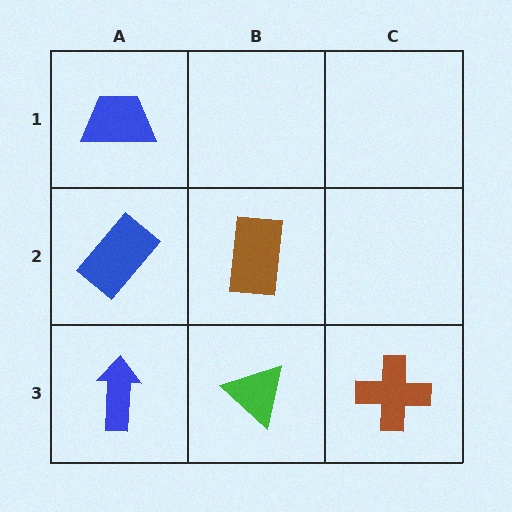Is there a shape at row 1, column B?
No, that cell is empty.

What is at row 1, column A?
A blue trapezoid.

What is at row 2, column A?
A blue rectangle.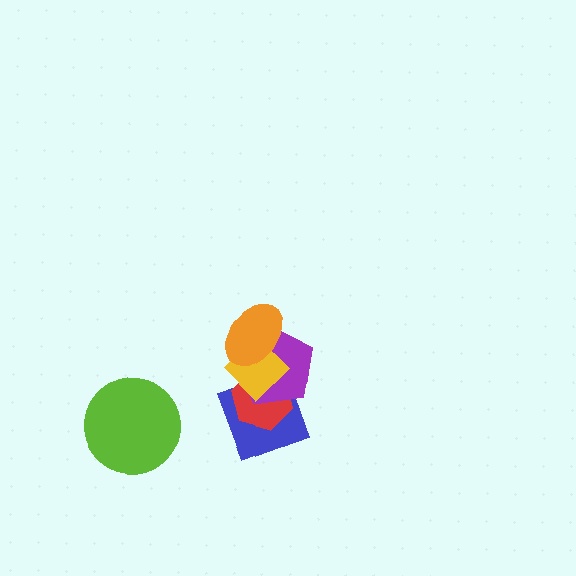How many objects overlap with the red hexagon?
3 objects overlap with the red hexagon.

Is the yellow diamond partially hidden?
Yes, it is partially covered by another shape.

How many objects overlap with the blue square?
3 objects overlap with the blue square.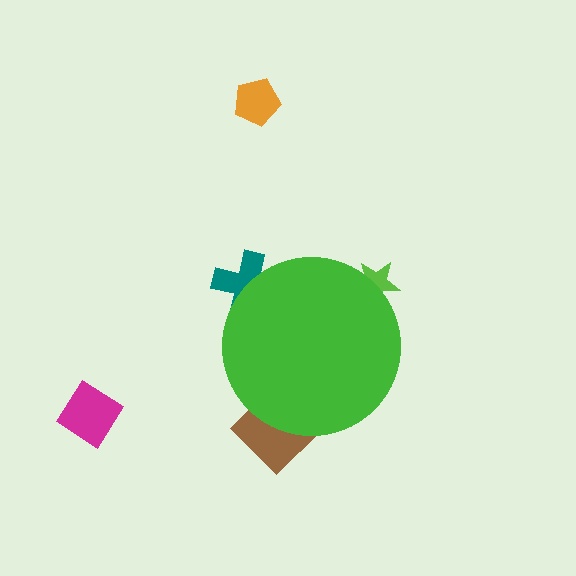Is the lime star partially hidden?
Yes, the lime star is partially hidden behind the green circle.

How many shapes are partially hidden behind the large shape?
3 shapes are partially hidden.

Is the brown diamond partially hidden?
Yes, the brown diamond is partially hidden behind the green circle.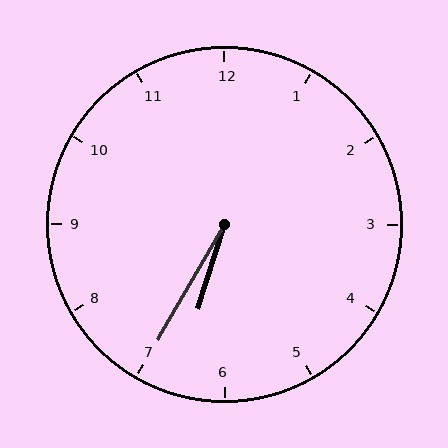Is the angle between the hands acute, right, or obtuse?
It is acute.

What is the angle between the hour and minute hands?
Approximately 12 degrees.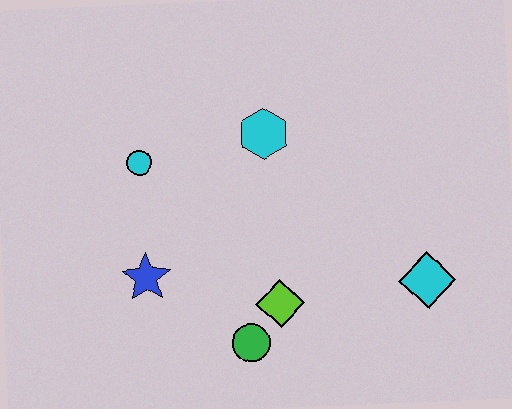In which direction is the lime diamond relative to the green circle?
The lime diamond is above the green circle.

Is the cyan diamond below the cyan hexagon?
Yes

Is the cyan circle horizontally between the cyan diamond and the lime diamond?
No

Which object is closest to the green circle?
The lime diamond is closest to the green circle.